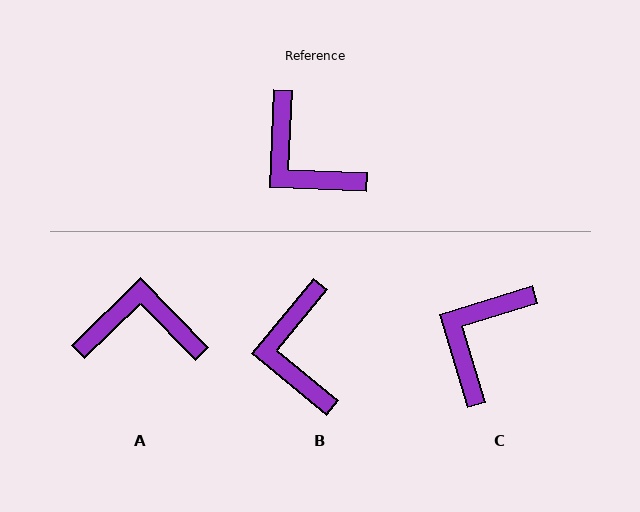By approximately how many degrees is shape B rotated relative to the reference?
Approximately 37 degrees clockwise.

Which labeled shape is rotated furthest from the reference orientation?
A, about 133 degrees away.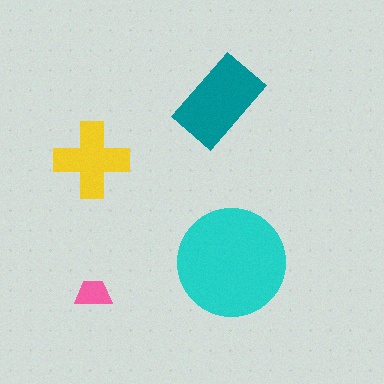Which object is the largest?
The cyan circle.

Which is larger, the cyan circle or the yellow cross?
The cyan circle.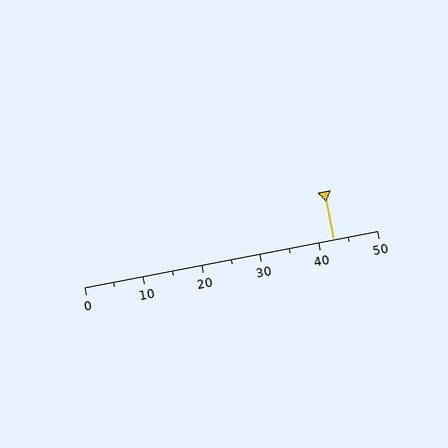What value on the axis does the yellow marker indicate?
The marker indicates approximately 42.5.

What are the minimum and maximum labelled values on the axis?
The axis runs from 0 to 50.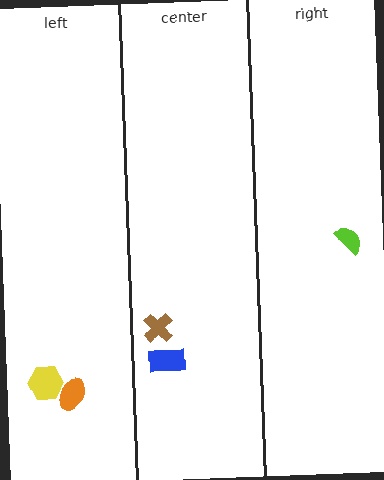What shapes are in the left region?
The orange ellipse, the yellow hexagon.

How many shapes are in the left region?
2.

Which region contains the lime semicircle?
The right region.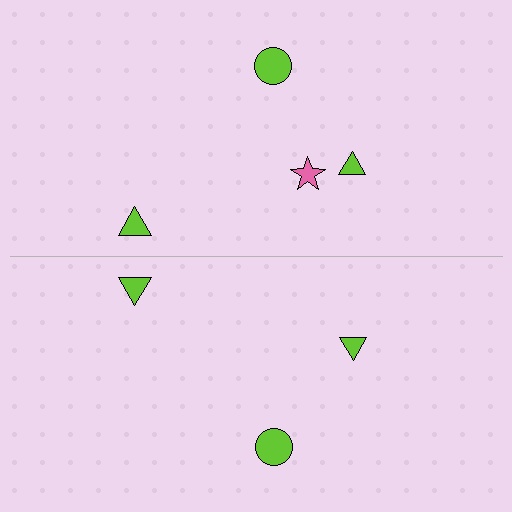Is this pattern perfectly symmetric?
No, the pattern is not perfectly symmetric. A pink star is missing from the bottom side.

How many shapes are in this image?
There are 7 shapes in this image.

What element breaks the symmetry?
A pink star is missing from the bottom side.